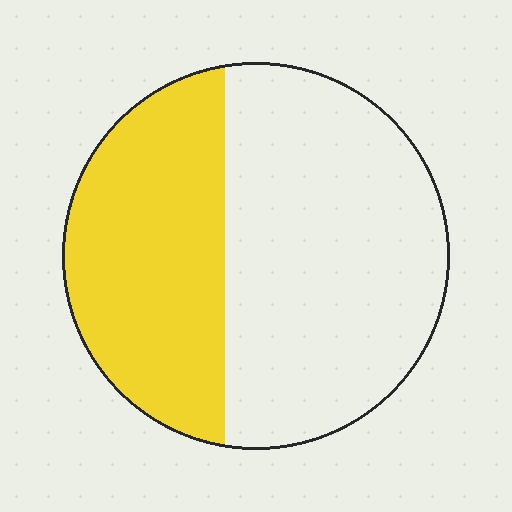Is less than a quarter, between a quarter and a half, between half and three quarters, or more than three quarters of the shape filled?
Between a quarter and a half.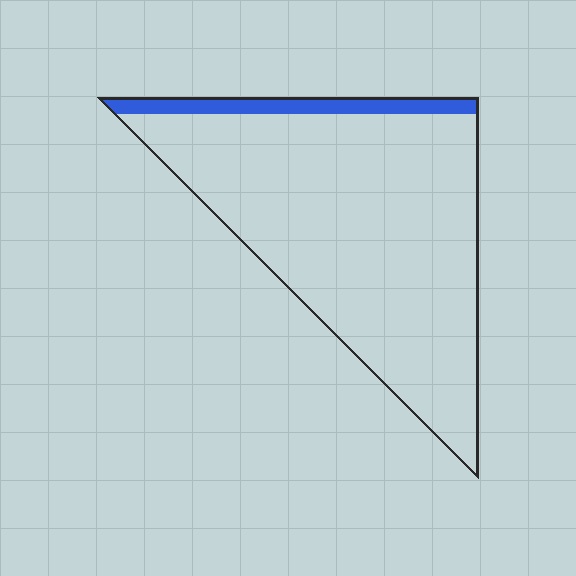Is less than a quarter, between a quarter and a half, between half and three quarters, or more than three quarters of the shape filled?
Less than a quarter.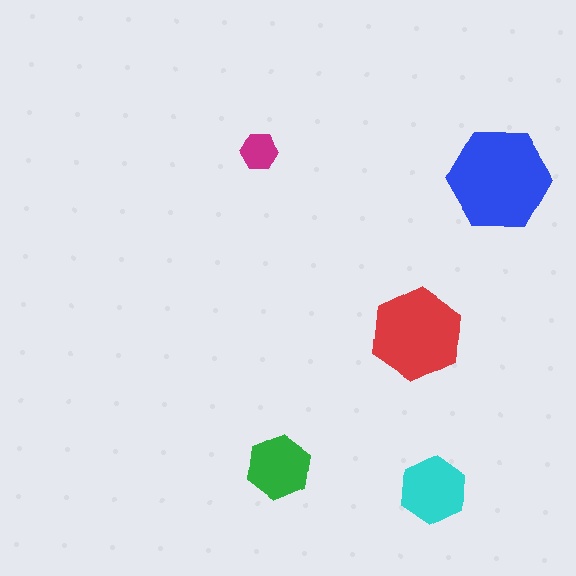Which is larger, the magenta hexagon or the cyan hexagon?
The cyan one.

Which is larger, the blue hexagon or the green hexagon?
The blue one.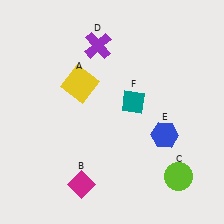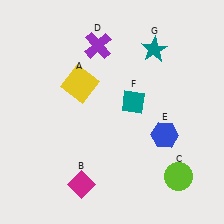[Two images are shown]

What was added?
A teal star (G) was added in Image 2.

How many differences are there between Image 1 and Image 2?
There is 1 difference between the two images.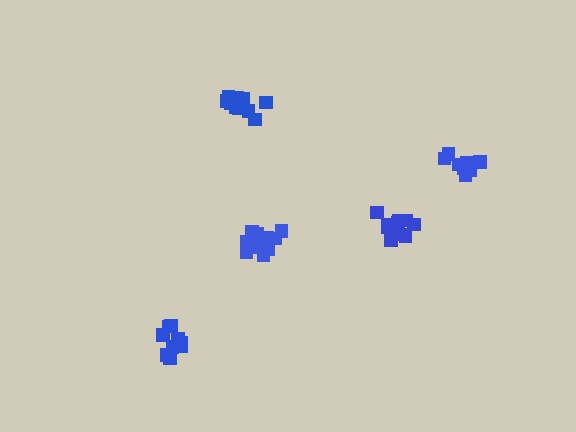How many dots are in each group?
Group 1: 11 dots, Group 2: 11 dots, Group 3: 13 dots, Group 4: 9 dots, Group 5: 14 dots (58 total).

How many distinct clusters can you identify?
There are 5 distinct clusters.